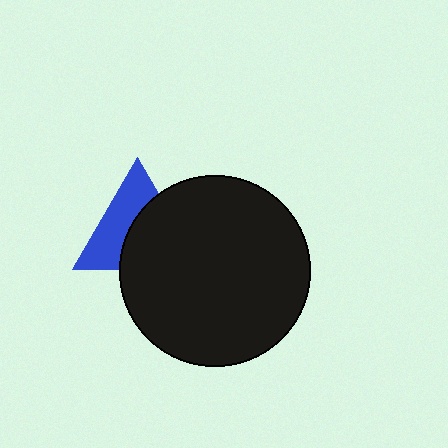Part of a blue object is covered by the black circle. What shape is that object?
It is a triangle.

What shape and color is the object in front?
The object in front is a black circle.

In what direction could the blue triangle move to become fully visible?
The blue triangle could move toward the upper-left. That would shift it out from behind the black circle entirely.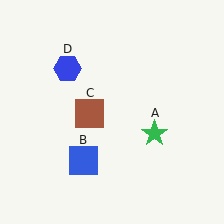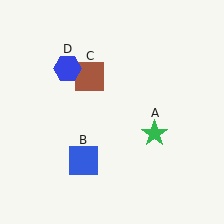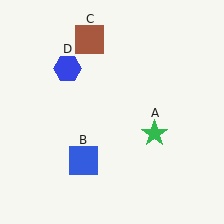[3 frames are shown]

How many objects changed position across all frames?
1 object changed position: brown square (object C).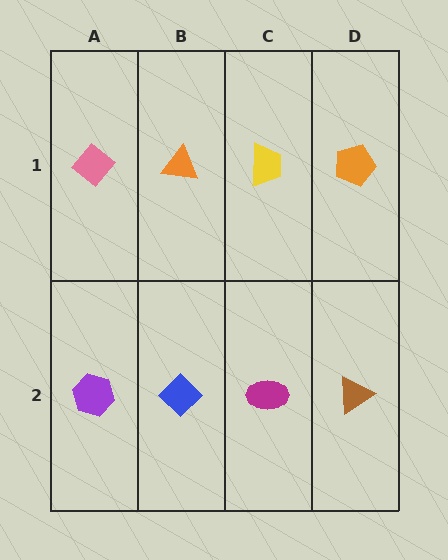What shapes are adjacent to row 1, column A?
A purple hexagon (row 2, column A), an orange triangle (row 1, column B).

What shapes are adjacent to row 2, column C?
A yellow trapezoid (row 1, column C), a blue diamond (row 2, column B), a brown triangle (row 2, column D).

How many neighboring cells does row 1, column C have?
3.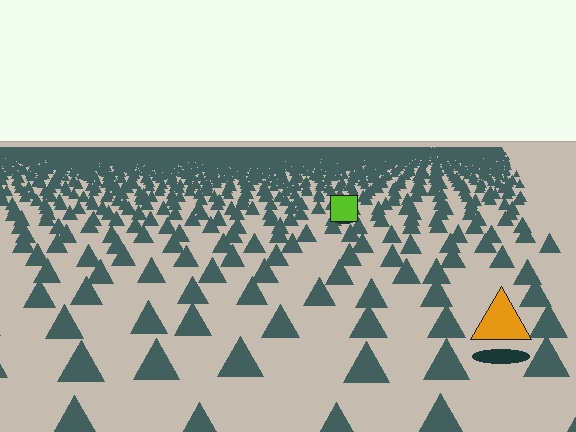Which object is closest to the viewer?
The orange triangle is closest. The texture marks near it are larger and more spread out.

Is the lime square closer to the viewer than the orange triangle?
No. The orange triangle is closer — you can tell from the texture gradient: the ground texture is coarser near it.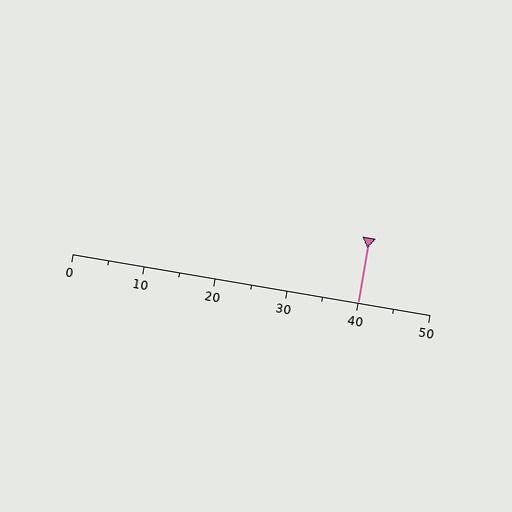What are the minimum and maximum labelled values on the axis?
The axis runs from 0 to 50.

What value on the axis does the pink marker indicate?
The marker indicates approximately 40.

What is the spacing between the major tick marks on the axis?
The major ticks are spaced 10 apart.